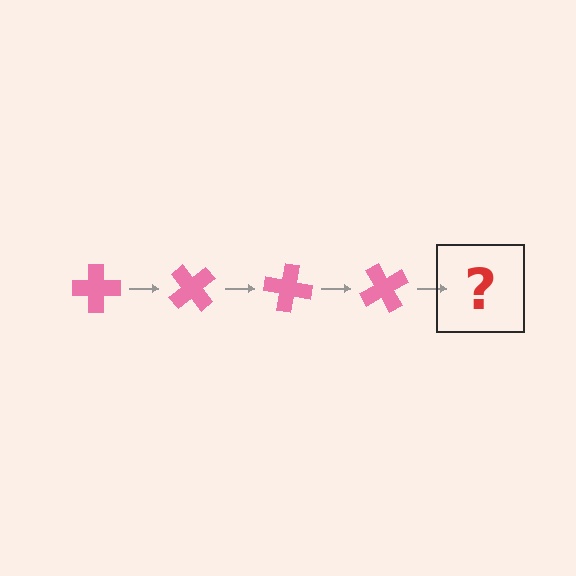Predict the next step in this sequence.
The next step is a pink cross rotated 200 degrees.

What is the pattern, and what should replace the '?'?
The pattern is that the cross rotates 50 degrees each step. The '?' should be a pink cross rotated 200 degrees.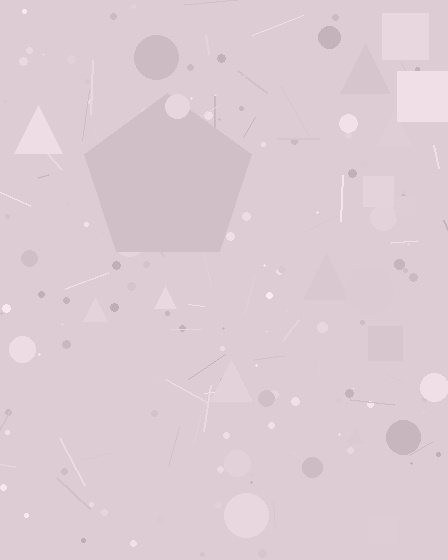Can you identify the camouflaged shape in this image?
The camouflaged shape is a pentagon.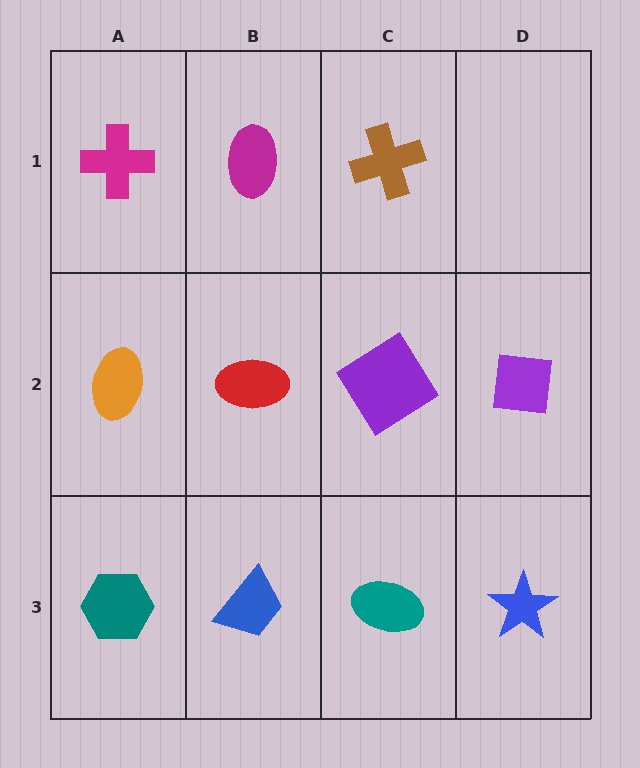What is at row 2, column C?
A purple diamond.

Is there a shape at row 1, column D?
No, that cell is empty.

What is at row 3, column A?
A teal hexagon.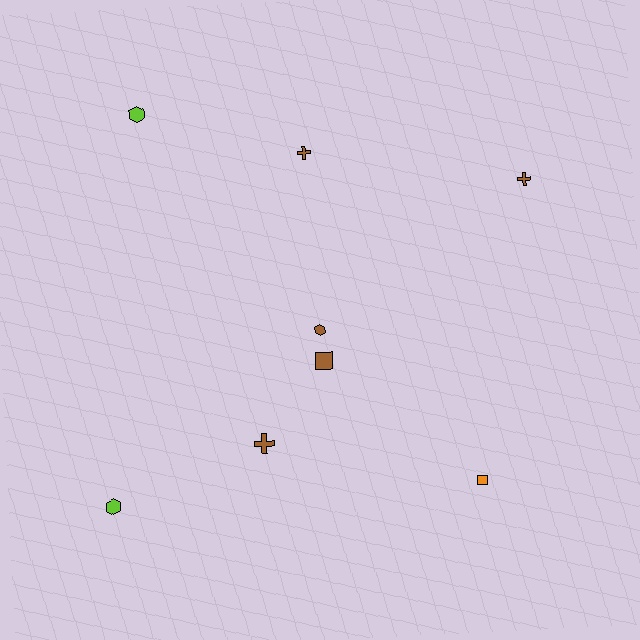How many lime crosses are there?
There are no lime crosses.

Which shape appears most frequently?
Cross, with 3 objects.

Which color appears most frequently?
Brown, with 5 objects.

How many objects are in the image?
There are 8 objects.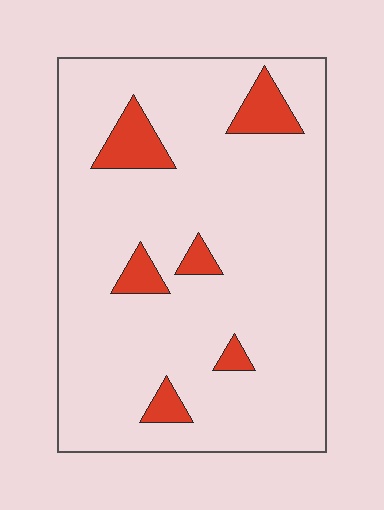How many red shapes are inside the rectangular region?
6.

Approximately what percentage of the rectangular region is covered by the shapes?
Approximately 10%.